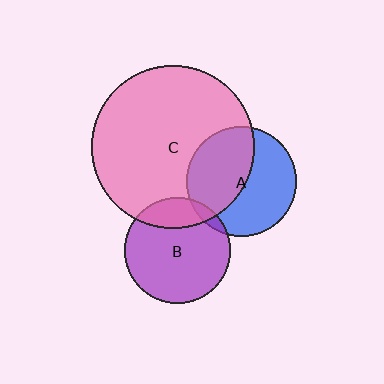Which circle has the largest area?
Circle C (pink).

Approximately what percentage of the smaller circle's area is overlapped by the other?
Approximately 5%.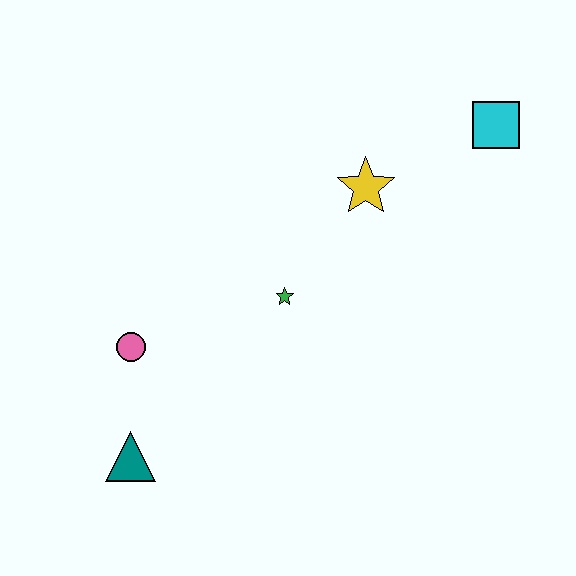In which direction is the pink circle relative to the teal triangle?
The pink circle is above the teal triangle.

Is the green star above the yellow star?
No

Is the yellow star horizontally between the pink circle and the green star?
No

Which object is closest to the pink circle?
The teal triangle is closest to the pink circle.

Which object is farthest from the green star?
The cyan square is farthest from the green star.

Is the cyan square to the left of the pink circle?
No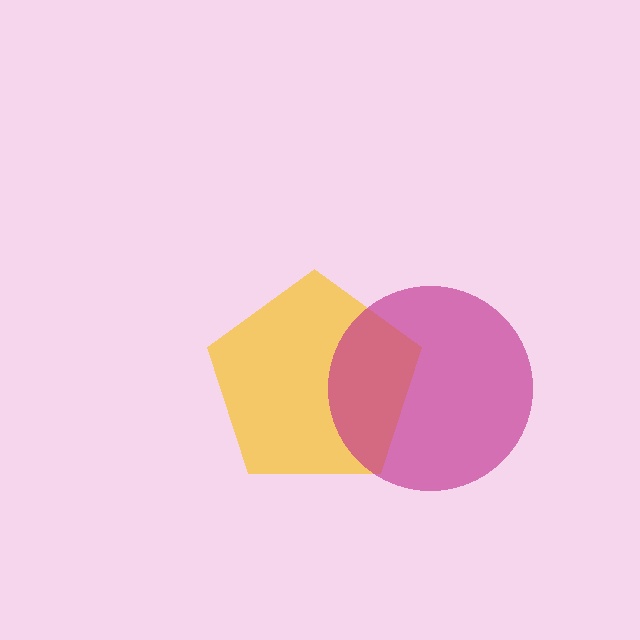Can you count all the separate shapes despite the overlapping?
Yes, there are 2 separate shapes.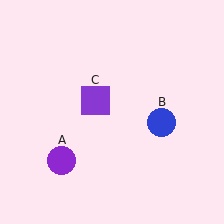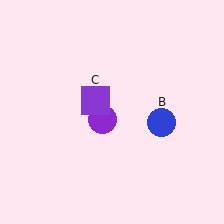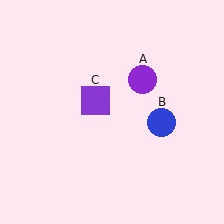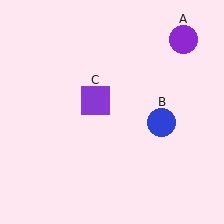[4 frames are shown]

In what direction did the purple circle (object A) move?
The purple circle (object A) moved up and to the right.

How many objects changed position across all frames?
1 object changed position: purple circle (object A).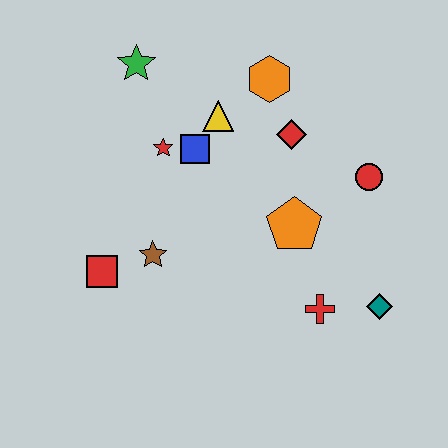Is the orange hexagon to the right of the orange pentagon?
No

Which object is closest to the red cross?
The teal diamond is closest to the red cross.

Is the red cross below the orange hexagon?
Yes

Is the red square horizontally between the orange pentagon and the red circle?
No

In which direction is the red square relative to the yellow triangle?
The red square is below the yellow triangle.